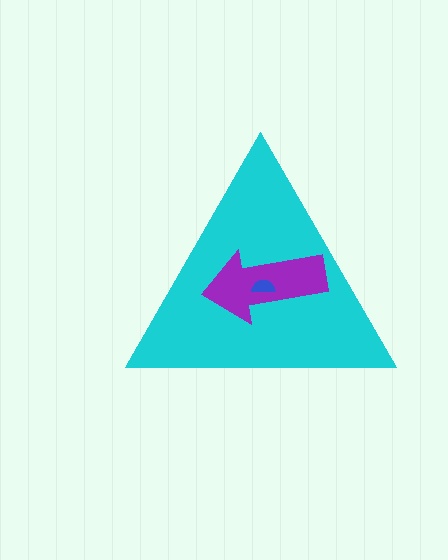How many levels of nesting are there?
3.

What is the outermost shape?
The cyan triangle.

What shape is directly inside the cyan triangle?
The purple arrow.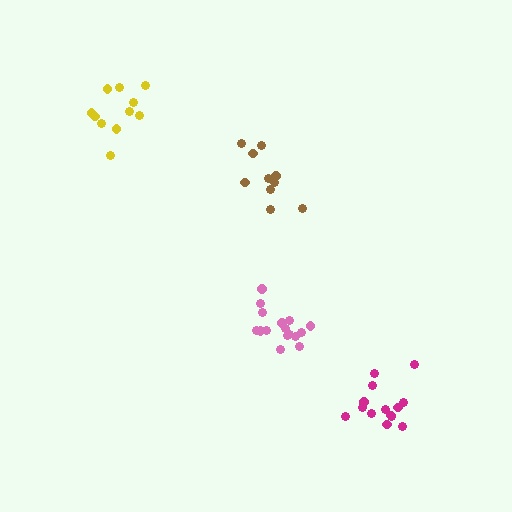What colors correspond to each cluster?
The clusters are colored: yellow, pink, magenta, brown.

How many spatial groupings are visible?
There are 4 spatial groupings.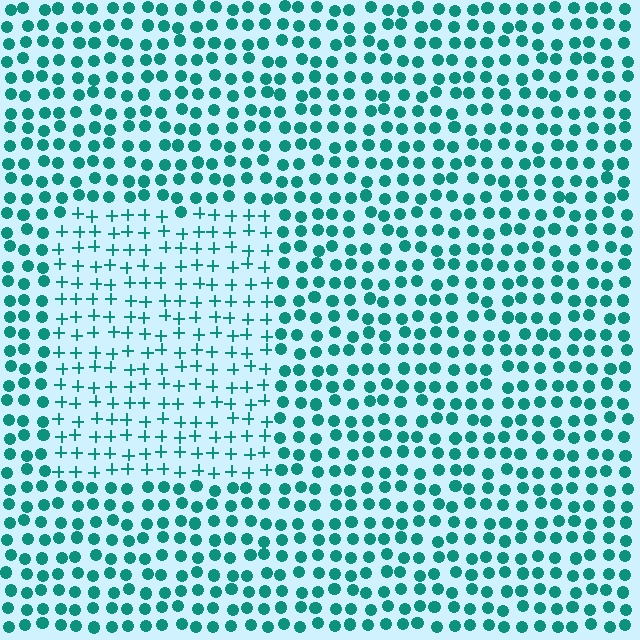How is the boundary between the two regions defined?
The boundary is defined by a change in element shape: plus signs inside vs. circles outside. All elements share the same color and spacing.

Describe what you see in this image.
The image is filled with small teal elements arranged in a uniform grid. A rectangle-shaped region contains plus signs, while the surrounding area contains circles. The boundary is defined purely by the change in element shape.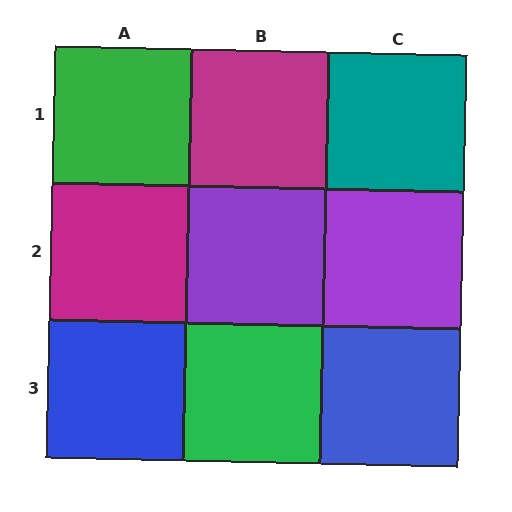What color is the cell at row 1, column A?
Green.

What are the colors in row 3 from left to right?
Blue, green, blue.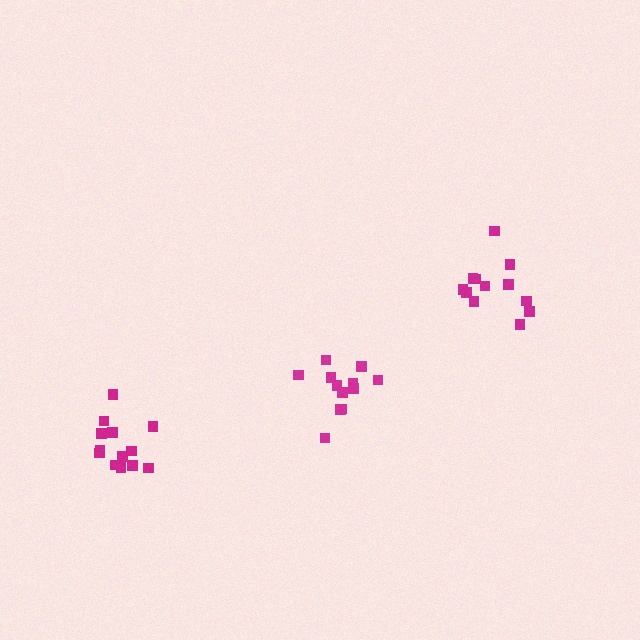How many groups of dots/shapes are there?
There are 3 groups.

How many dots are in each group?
Group 1: 12 dots, Group 2: 13 dots, Group 3: 12 dots (37 total).